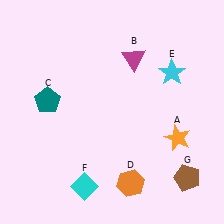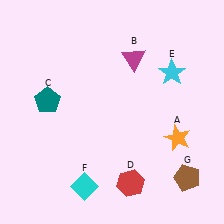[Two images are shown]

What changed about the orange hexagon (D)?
In Image 1, D is orange. In Image 2, it changed to red.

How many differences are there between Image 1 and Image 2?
There is 1 difference between the two images.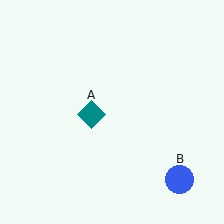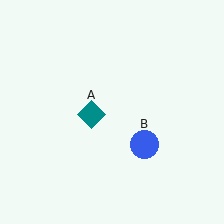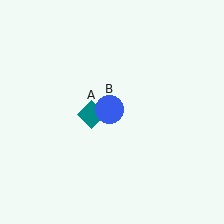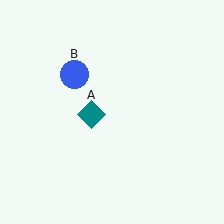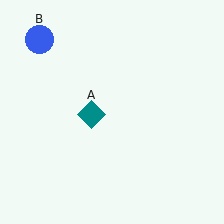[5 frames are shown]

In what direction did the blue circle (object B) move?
The blue circle (object B) moved up and to the left.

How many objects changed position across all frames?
1 object changed position: blue circle (object B).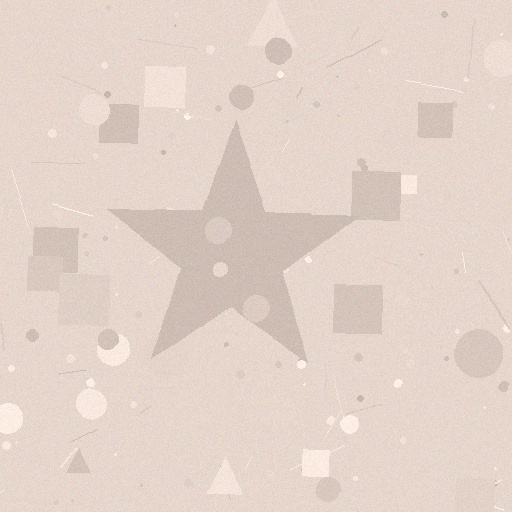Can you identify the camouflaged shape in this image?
The camouflaged shape is a star.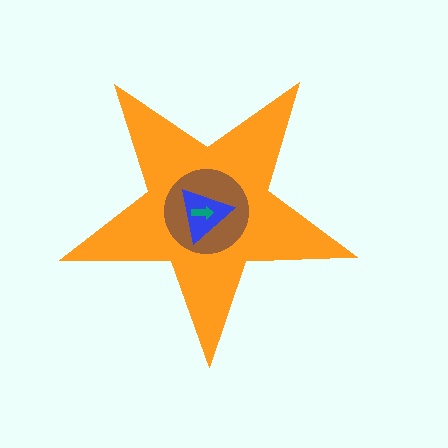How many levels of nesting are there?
4.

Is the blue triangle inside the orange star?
Yes.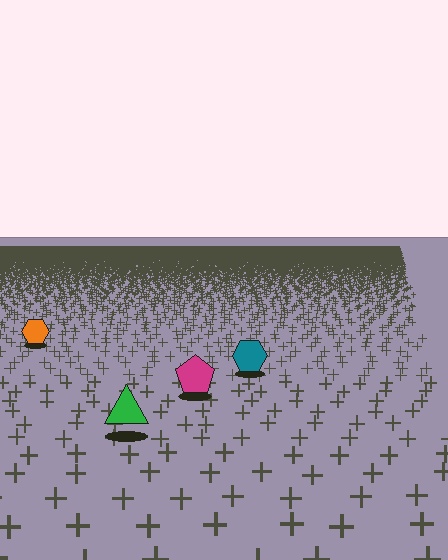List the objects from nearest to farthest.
From nearest to farthest: the green triangle, the magenta pentagon, the teal hexagon, the orange hexagon.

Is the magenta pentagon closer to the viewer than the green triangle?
No. The green triangle is closer — you can tell from the texture gradient: the ground texture is coarser near it.